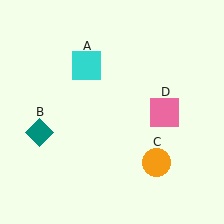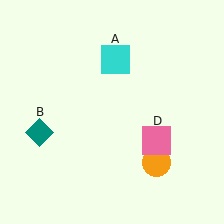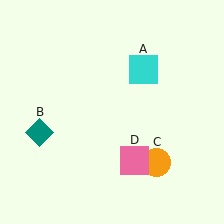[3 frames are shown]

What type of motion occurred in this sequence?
The cyan square (object A), pink square (object D) rotated clockwise around the center of the scene.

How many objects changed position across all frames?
2 objects changed position: cyan square (object A), pink square (object D).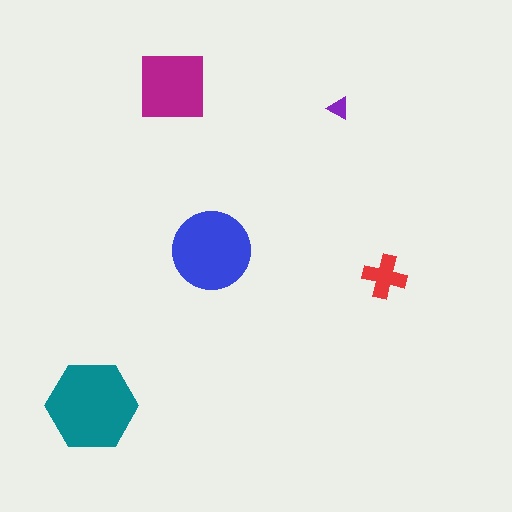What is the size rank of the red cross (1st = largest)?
4th.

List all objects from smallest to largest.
The purple triangle, the red cross, the magenta square, the blue circle, the teal hexagon.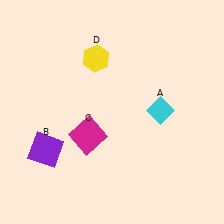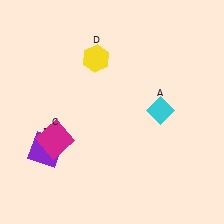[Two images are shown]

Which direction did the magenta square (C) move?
The magenta square (C) moved left.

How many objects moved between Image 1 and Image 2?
1 object moved between the two images.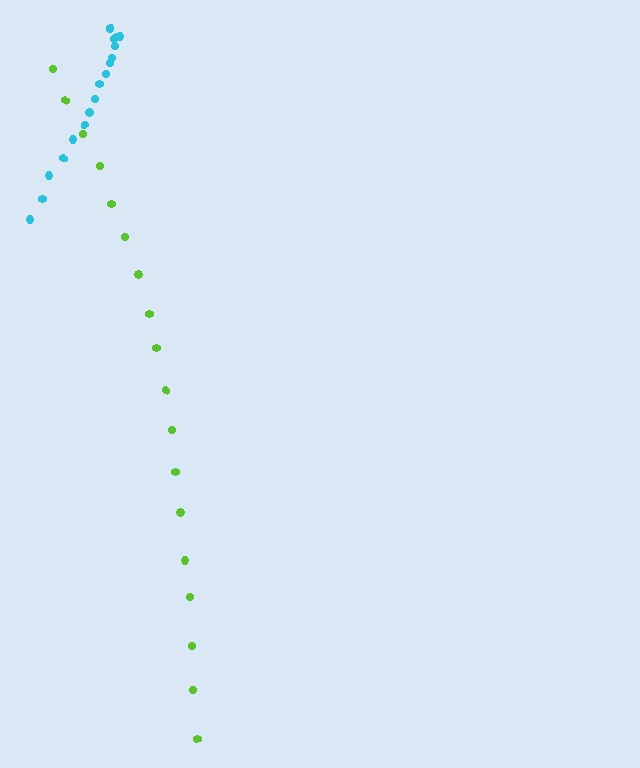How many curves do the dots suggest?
There are 2 distinct paths.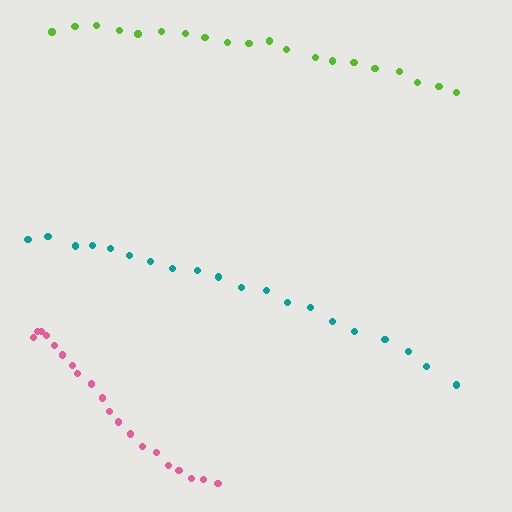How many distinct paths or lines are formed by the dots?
There are 3 distinct paths.